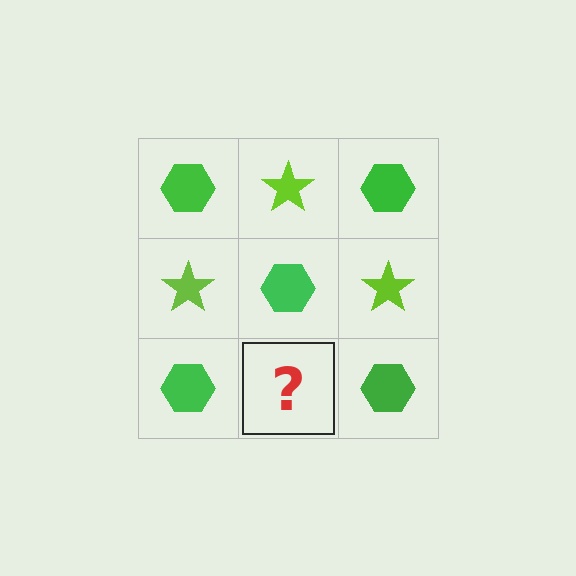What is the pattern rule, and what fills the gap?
The rule is that it alternates green hexagon and lime star in a checkerboard pattern. The gap should be filled with a lime star.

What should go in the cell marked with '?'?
The missing cell should contain a lime star.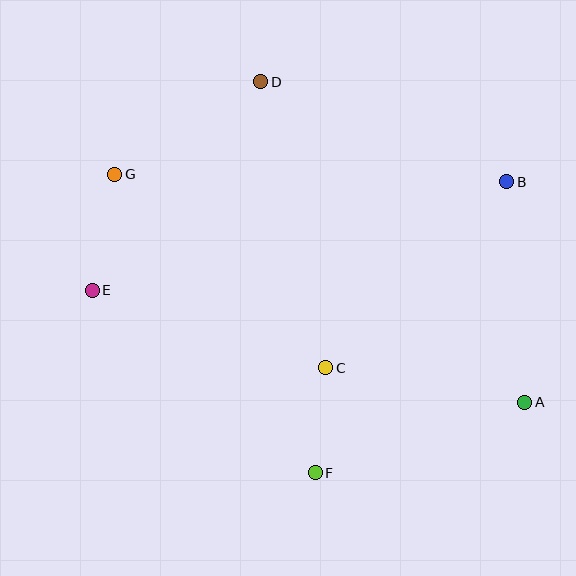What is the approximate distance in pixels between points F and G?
The distance between F and G is approximately 360 pixels.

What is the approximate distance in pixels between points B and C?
The distance between B and C is approximately 259 pixels.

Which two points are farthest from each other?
Points A and G are farthest from each other.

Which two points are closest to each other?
Points C and F are closest to each other.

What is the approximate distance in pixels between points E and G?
The distance between E and G is approximately 118 pixels.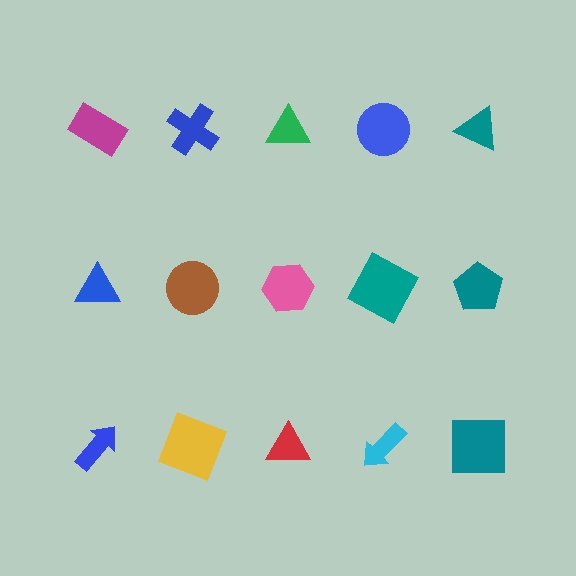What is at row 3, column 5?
A teal square.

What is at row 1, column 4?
A blue circle.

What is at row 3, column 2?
A yellow square.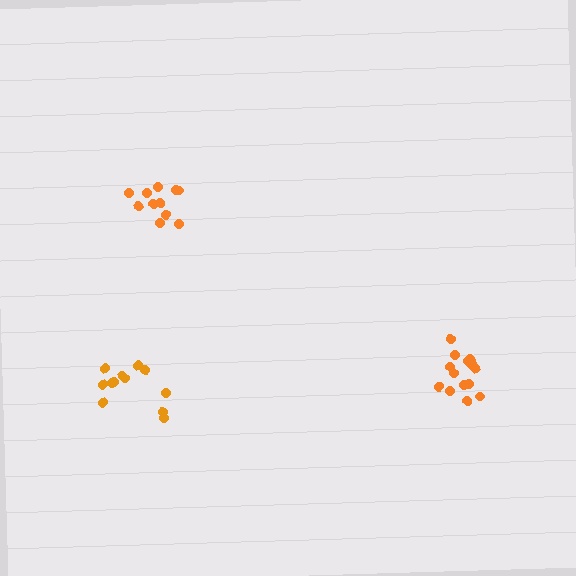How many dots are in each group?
Group 1: 11 dots, Group 2: 12 dots, Group 3: 15 dots (38 total).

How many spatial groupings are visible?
There are 3 spatial groupings.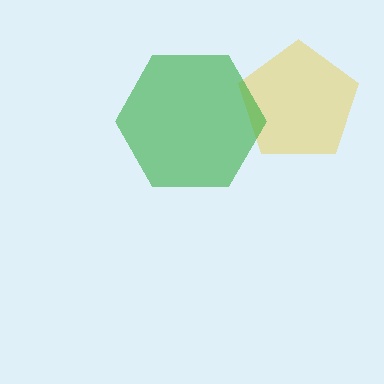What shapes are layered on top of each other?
The layered shapes are: a yellow pentagon, a green hexagon.